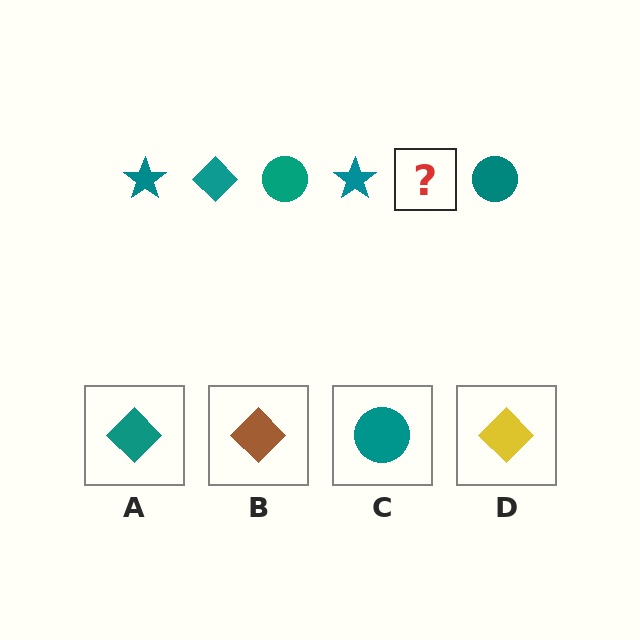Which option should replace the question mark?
Option A.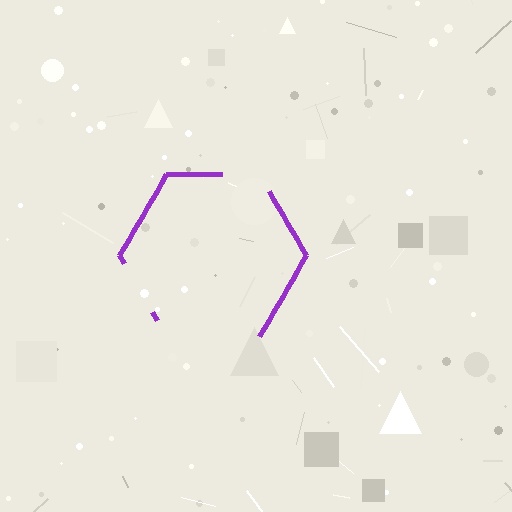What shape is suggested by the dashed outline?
The dashed outline suggests a hexagon.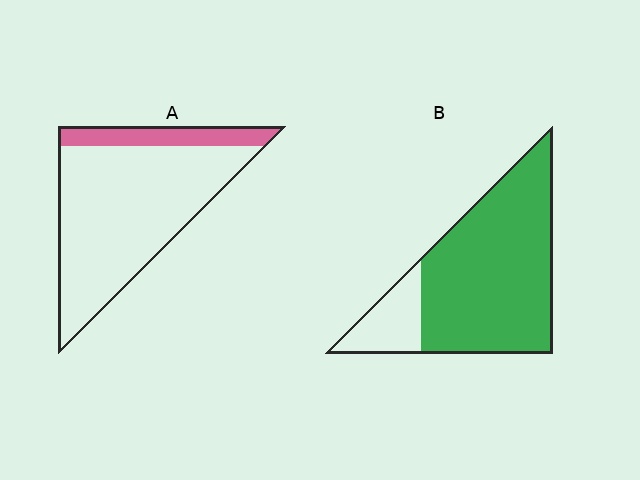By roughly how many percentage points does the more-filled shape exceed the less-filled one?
By roughly 65 percentage points (B over A).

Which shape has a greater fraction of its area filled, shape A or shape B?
Shape B.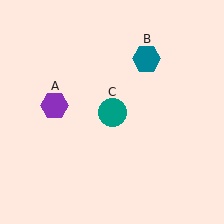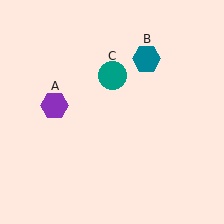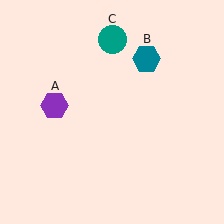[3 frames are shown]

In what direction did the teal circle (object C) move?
The teal circle (object C) moved up.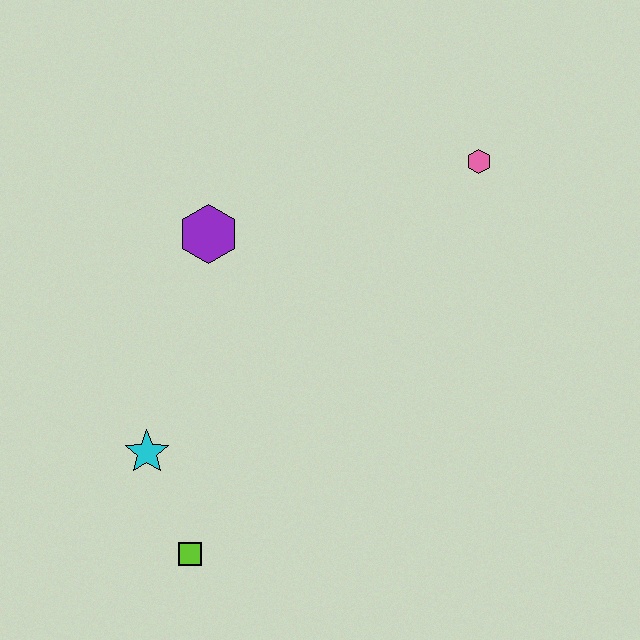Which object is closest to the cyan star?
The lime square is closest to the cyan star.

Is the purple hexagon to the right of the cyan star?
Yes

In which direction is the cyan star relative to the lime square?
The cyan star is above the lime square.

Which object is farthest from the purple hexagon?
The lime square is farthest from the purple hexagon.